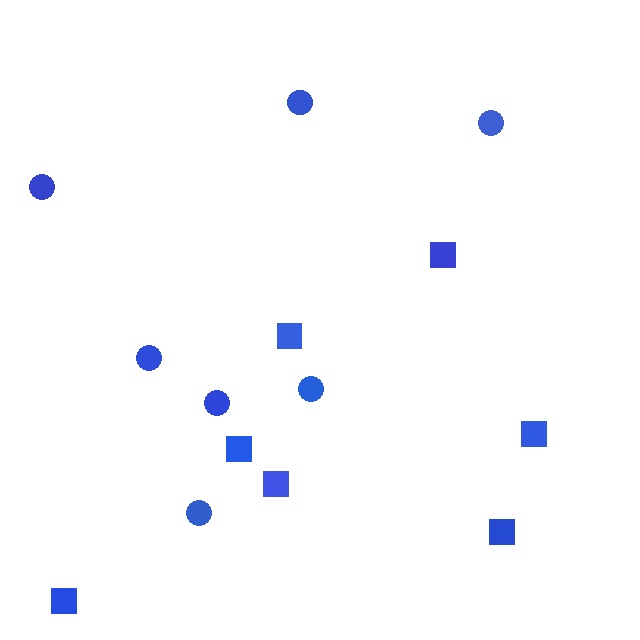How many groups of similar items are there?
There are 2 groups: one group of squares (7) and one group of circles (7).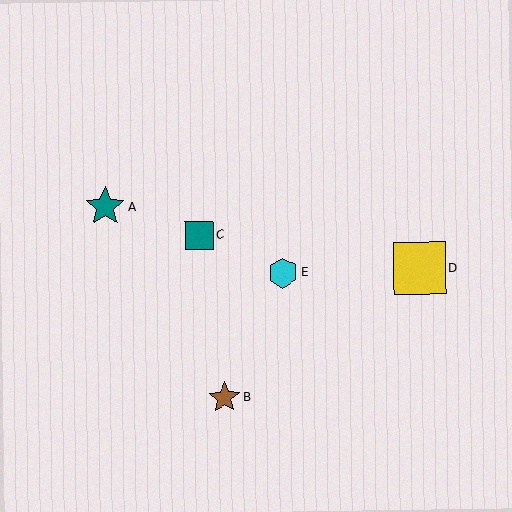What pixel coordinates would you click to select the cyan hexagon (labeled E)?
Click at (283, 273) to select the cyan hexagon E.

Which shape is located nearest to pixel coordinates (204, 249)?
The teal square (labeled C) at (199, 235) is nearest to that location.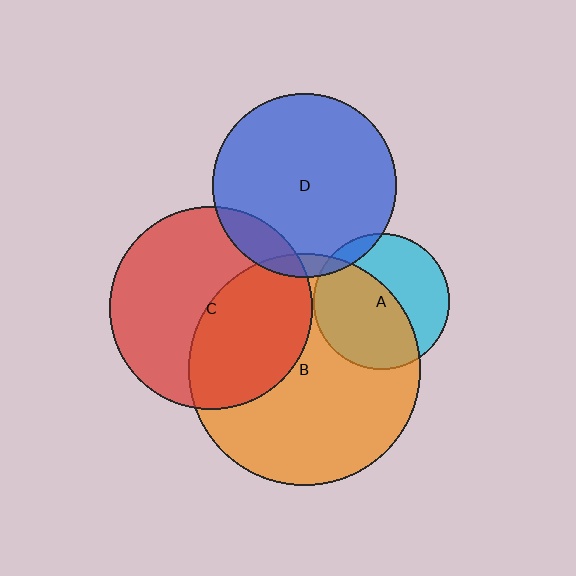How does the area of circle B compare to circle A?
Approximately 2.9 times.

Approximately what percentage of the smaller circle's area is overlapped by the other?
Approximately 5%.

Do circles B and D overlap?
Yes.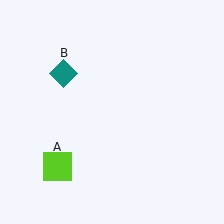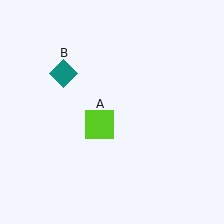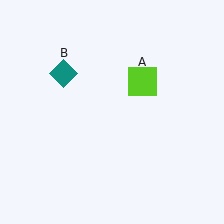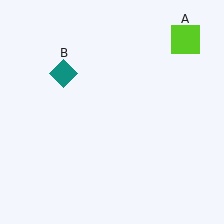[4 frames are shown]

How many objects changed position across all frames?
1 object changed position: lime square (object A).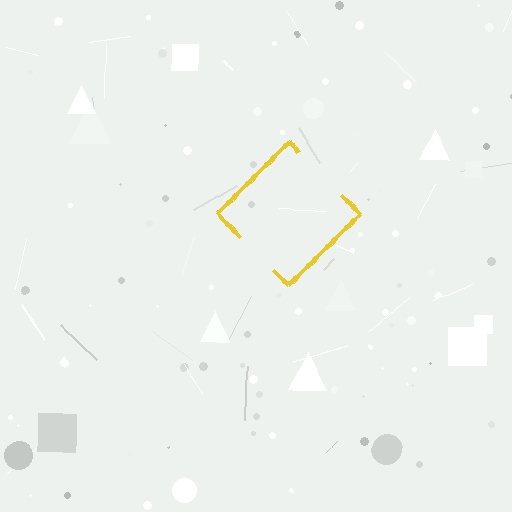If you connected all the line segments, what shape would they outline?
They would outline a diamond.